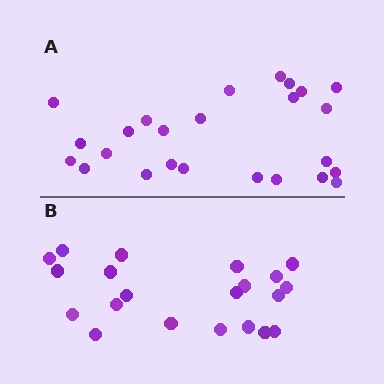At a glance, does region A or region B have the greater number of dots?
Region A (the top region) has more dots.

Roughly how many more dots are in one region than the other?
Region A has about 4 more dots than region B.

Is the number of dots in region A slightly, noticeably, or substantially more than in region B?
Region A has only slightly more — the two regions are fairly close. The ratio is roughly 1.2 to 1.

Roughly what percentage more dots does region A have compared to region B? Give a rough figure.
About 20% more.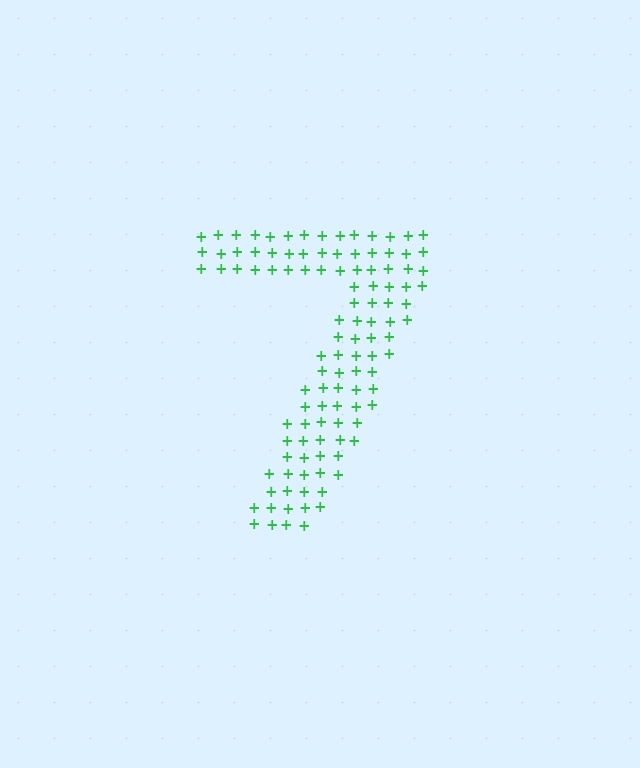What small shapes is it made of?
It is made of small plus signs.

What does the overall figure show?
The overall figure shows the digit 7.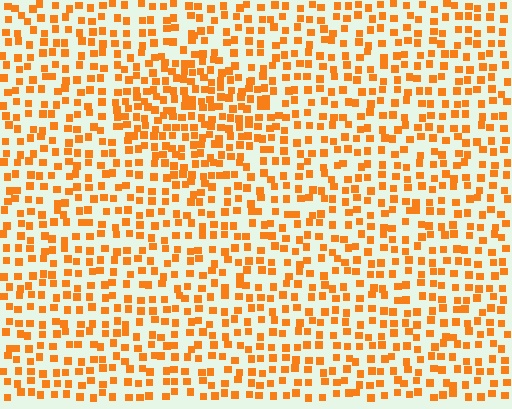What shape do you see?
I see a diamond.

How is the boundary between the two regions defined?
The boundary is defined by a change in element density (approximately 1.7x ratio). All elements are the same color, size, and shape.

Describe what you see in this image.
The image contains small orange elements arranged at two different densities. A diamond-shaped region is visible where the elements are more densely packed than the surrounding area.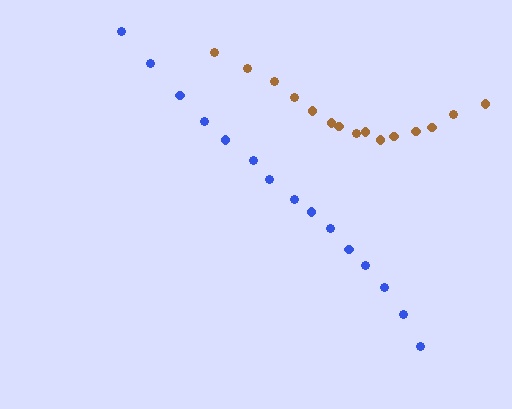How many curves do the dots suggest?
There are 2 distinct paths.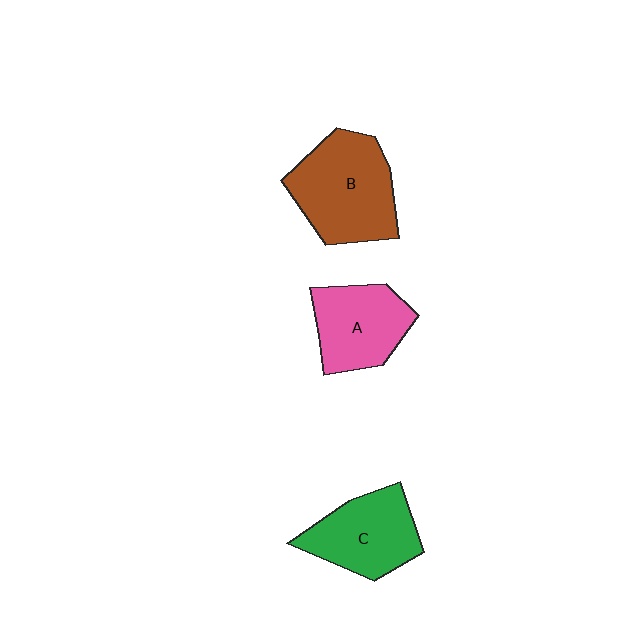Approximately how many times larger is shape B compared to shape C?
Approximately 1.3 times.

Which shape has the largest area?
Shape B (brown).